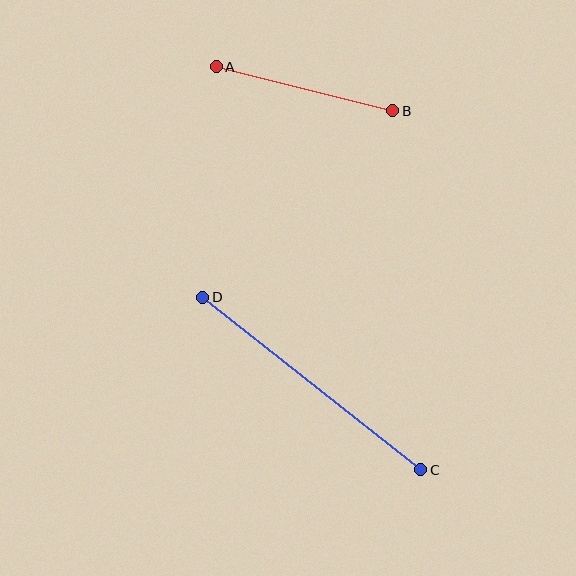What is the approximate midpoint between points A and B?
The midpoint is at approximately (305, 89) pixels.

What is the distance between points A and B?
The distance is approximately 182 pixels.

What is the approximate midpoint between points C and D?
The midpoint is at approximately (312, 383) pixels.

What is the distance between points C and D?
The distance is approximately 278 pixels.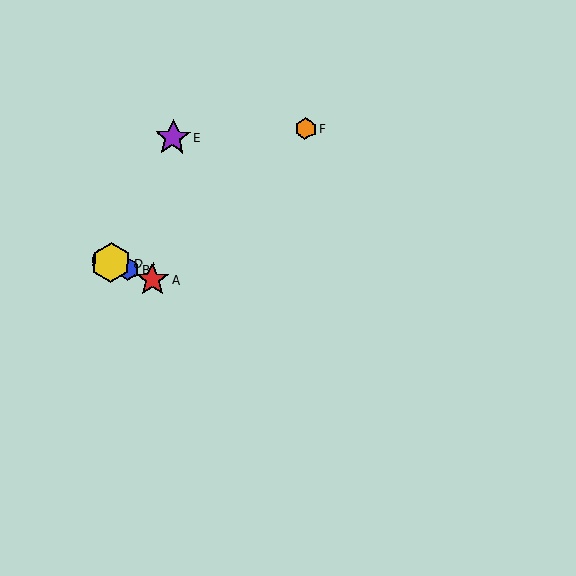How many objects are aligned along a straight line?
4 objects (A, B, C, D) are aligned along a straight line.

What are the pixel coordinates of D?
Object D is at (111, 263).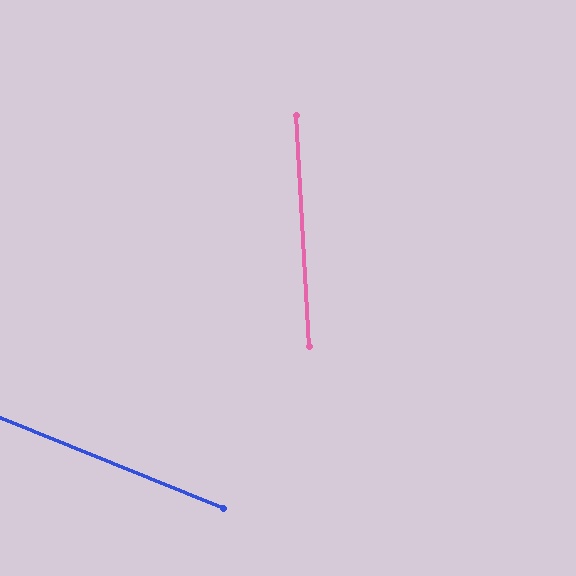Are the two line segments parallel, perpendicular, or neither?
Neither parallel nor perpendicular — they differ by about 65°.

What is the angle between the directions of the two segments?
Approximately 65 degrees.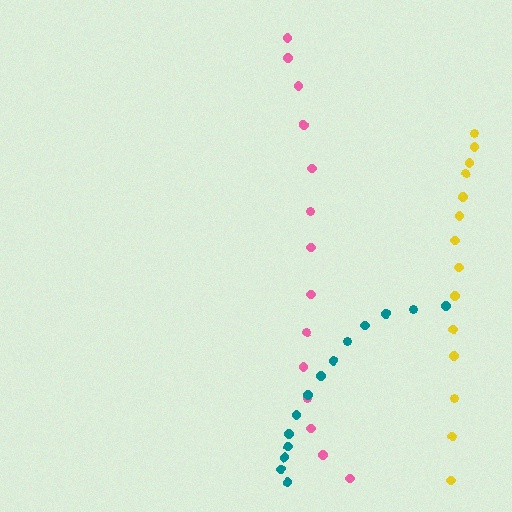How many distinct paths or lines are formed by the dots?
There are 3 distinct paths.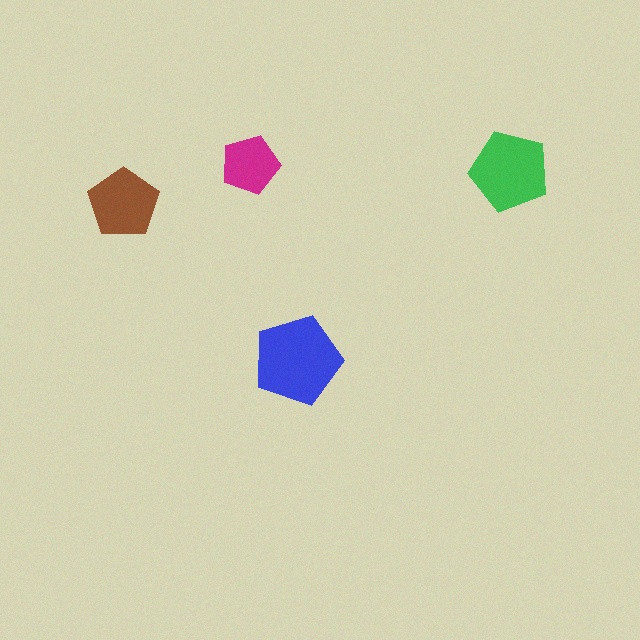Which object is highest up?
The magenta pentagon is topmost.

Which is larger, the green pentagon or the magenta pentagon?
The green one.